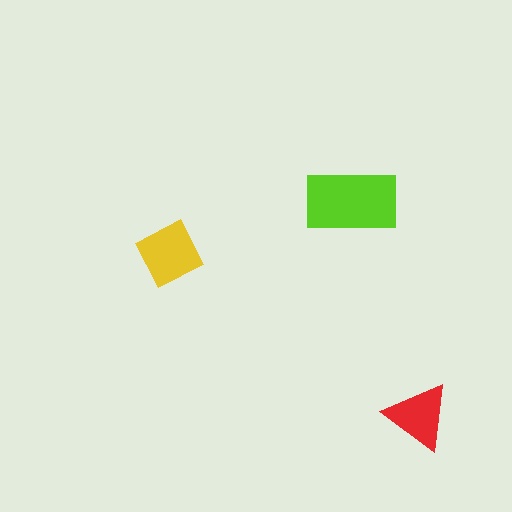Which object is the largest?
The lime rectangle.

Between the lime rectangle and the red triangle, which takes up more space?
The lime rectangle.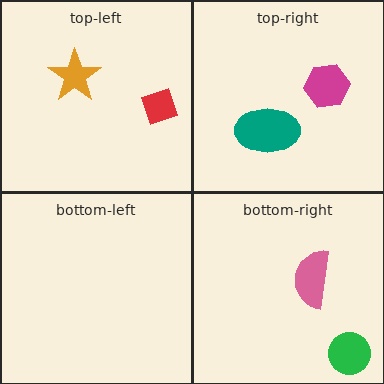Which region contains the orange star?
The top-left region.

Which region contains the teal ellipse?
The top-right region.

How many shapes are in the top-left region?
2.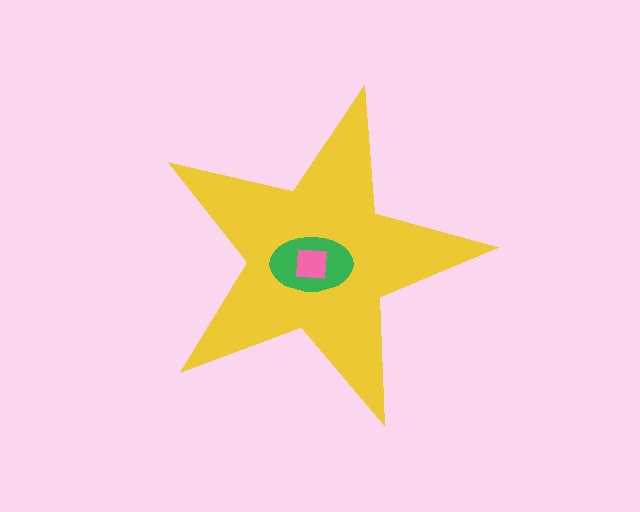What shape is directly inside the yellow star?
The green ellipse.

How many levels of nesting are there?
3.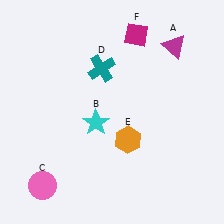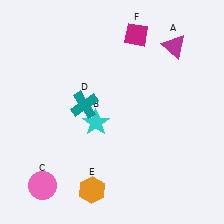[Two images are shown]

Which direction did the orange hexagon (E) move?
The orange hexagon (E) moved down.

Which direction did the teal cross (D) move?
The teal cross (D) moved down.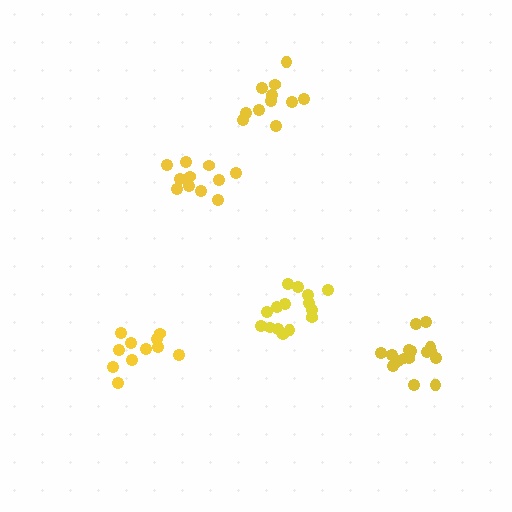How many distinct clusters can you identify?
There are 5 distinct clusters.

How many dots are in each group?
Group 1: 15 dots, Group 2: 11 dots, Group 3: 11 dots, Group 4: 16 dots, Group 5: 11 dots (64 total).